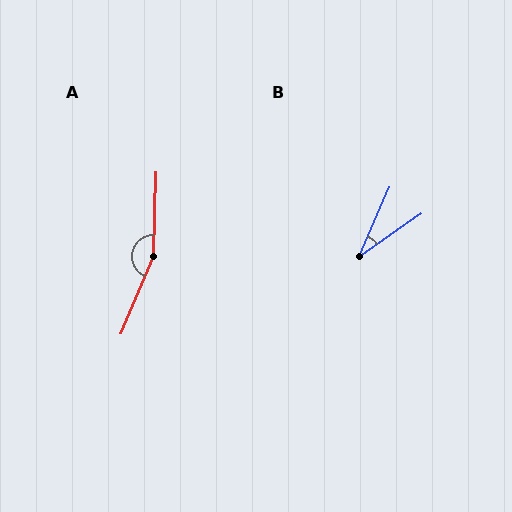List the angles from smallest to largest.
B (31°), A (159°).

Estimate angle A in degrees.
Approximately 159 degrees.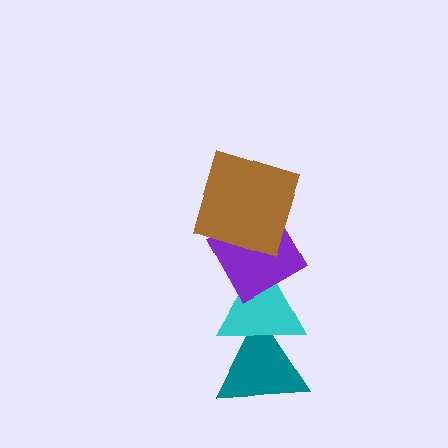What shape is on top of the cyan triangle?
The purple diamond is on top of the cyan triangle.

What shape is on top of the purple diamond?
The brown square is on top of the purple diamond.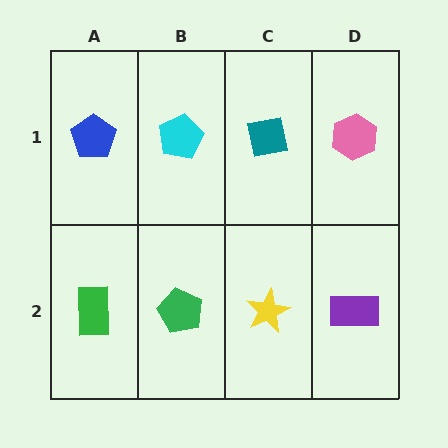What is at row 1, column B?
A cyan pentagon.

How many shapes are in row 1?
4 shapes.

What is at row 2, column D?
A purple rectangle.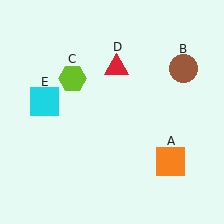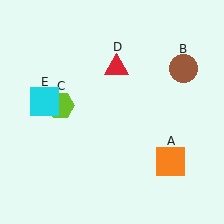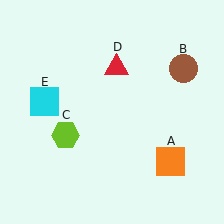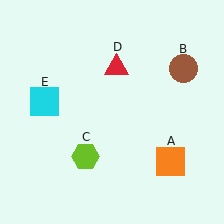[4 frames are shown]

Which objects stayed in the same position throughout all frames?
Orange square (object A) and brown circle (object B) and red triangle (object D) and cyan square (object E) remained stationary.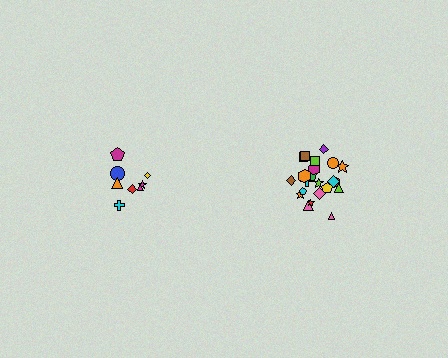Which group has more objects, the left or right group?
The right group.